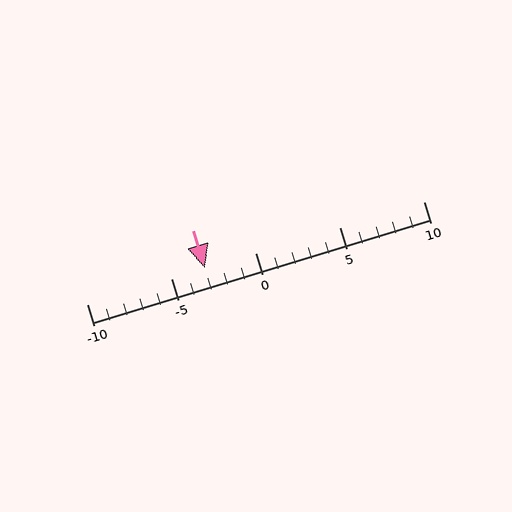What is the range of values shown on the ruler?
The ruler shows values from -10 to 10.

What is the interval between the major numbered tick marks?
The major tick marks are spaced 5 units apart.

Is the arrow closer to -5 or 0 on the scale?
The arrow is closer to -5.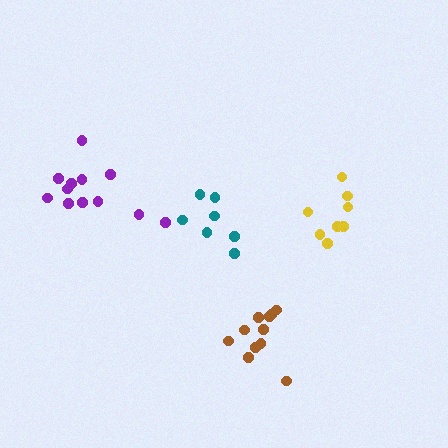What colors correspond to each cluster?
The clusters are colored: purple, yellow, brown, teal.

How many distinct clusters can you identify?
There are 4 distinct clusters.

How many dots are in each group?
Group 1: 12 dots, Group 2: 8 dots, Group 3: 11 dots, Group 4: 7 dots (38 total).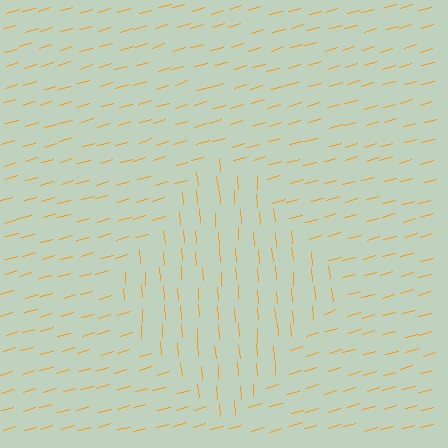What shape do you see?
I see a diamond.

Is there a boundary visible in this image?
Yes, there is a texture boundary formed by a change in line orientation.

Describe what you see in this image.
The image is filled with small orange line segments. A diamond region in the image has lines oriented differently from the surrounding lines, creating a visible texture boundary.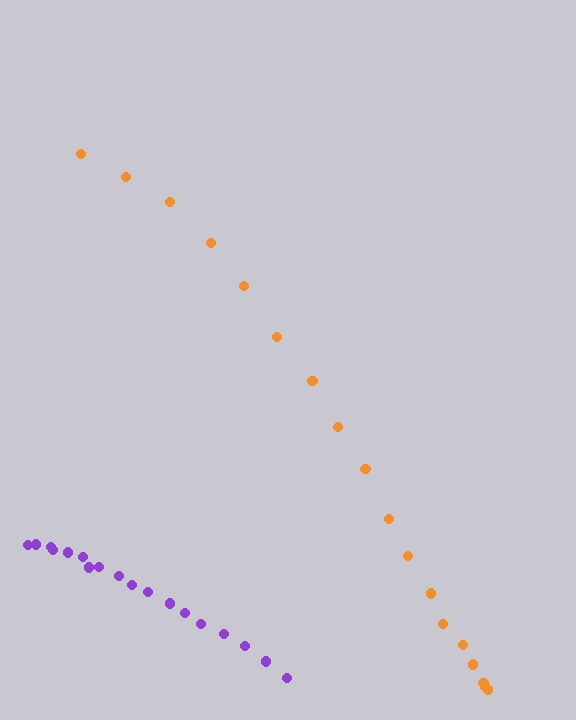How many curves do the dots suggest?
There are 2 distinct paths.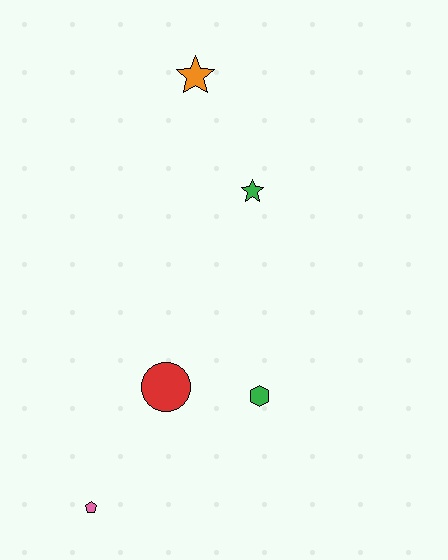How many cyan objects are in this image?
There are no cyan objects.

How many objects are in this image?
There are 5 objects.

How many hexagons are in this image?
There is 1 hexagon.